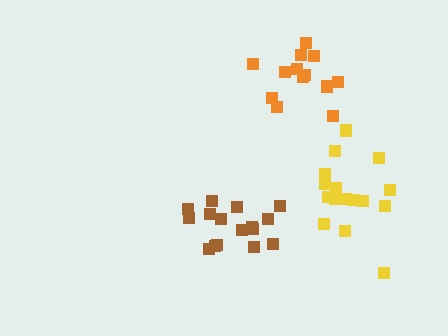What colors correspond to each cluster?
The clusters are colored: brown, yellow, orange.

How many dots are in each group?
Group 1: 16 dots, Group 2: 16 dots, Group 3: 13 dots (45 total).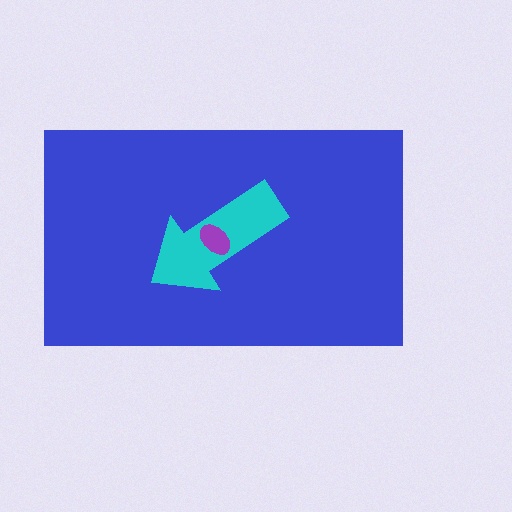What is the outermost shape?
The blue rectangle.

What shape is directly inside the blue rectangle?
The cyan arrow.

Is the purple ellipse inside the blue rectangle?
Yes.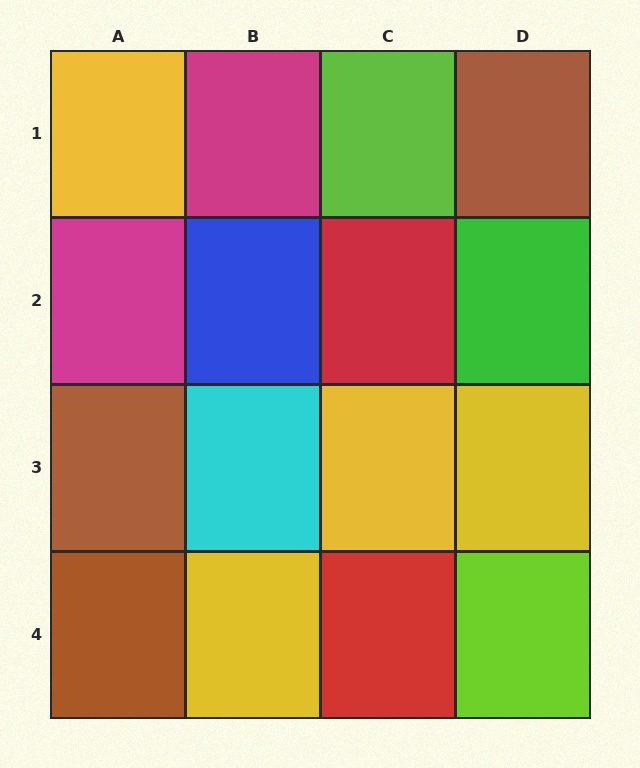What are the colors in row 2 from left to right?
Magenta, blue, red, green.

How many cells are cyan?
1 cell is cyan.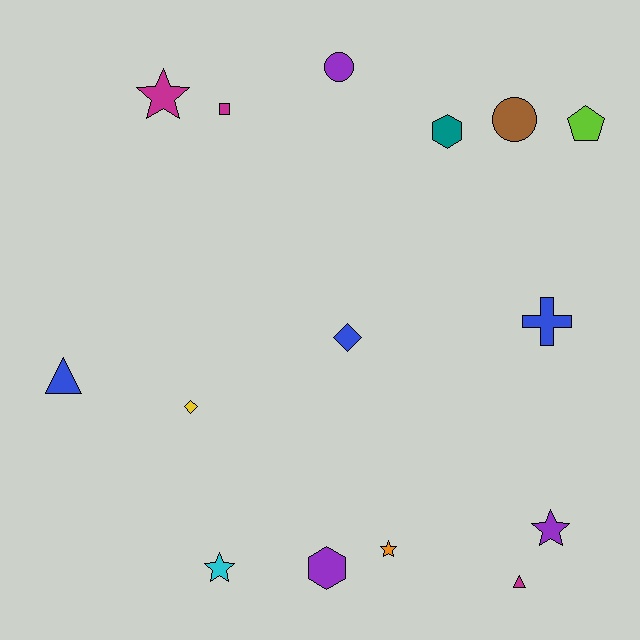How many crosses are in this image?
There is 1 cross.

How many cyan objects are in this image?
There is 1 cyan object.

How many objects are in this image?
There are 15 objects.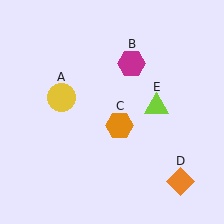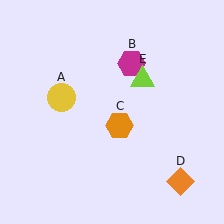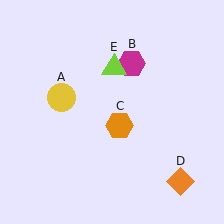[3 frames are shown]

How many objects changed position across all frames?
1 object changed position: lime triangle (object E).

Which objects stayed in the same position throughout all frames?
Yellow circle (object A) and magenta hexagon (object B) and orange hexagon (object C) and orange diamond (object D) remained stationary.